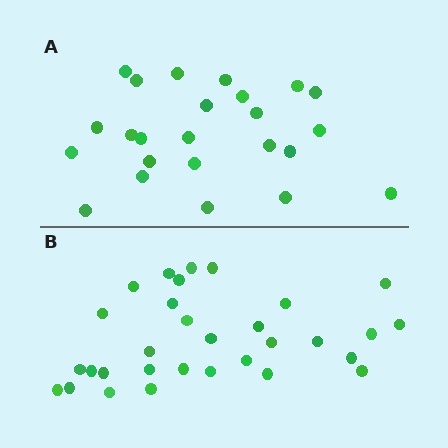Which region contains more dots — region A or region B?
Region B (the bottom region) has more dots.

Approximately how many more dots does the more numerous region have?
Region B has roughly 8 or so more dots than region A.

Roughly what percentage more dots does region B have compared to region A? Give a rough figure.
About 30% more.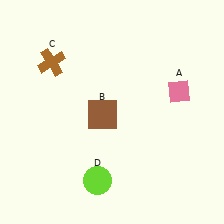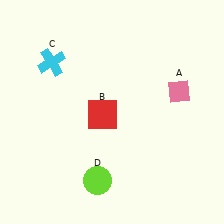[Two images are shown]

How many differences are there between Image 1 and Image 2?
There are 2 differences between the two images.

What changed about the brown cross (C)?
In Image 1, C is brown. In Image 2, it changed to cyan.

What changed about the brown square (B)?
In Image 1, B is brown. In Image 2, it changed to red.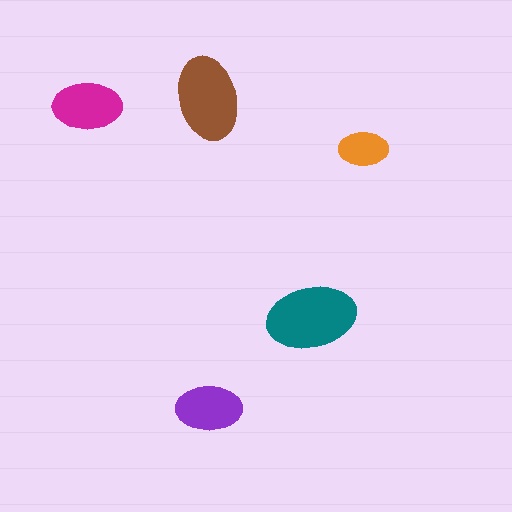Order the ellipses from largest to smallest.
the teal one, the brown one, the magenta one, the purple one, the orange one.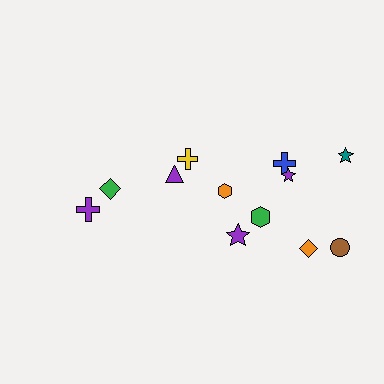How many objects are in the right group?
There are 8 objects.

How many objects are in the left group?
There are 4 objects.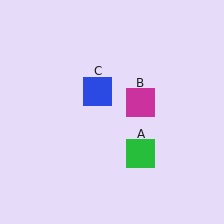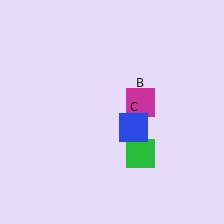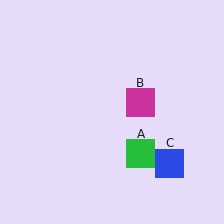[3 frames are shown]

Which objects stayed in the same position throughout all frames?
Green square (object A) and magenta square (object B) remained stationary.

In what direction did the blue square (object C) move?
The blue square (object C) moved down and to the right.